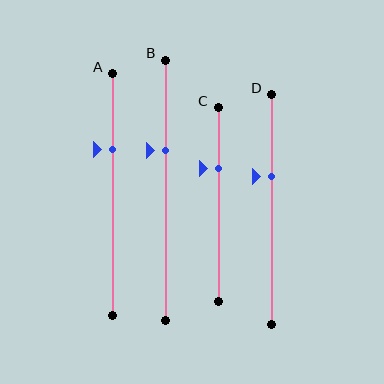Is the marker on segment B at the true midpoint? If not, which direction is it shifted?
No, the marker on segment B is shifted upward by about 15% of the segment length.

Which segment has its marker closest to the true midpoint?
Segment D has its marker closest to the true midpoint.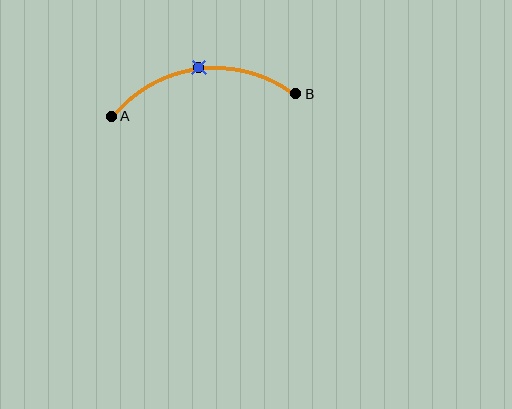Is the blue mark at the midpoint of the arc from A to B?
Yes. The blue mark lies on the arc at equal arc-length from both A and B — it is the arc midpoint.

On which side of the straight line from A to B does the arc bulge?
The arc bulges above the straight line connecting A and B.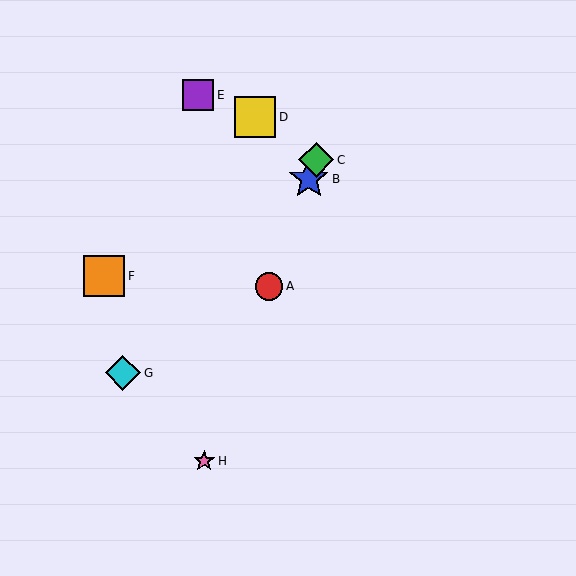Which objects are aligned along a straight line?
Objects A, B, C, H are aligned along a straight line.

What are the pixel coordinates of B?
Object B is at (309, 179).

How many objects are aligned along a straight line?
4 objects (A, B, C, H) are aligned along a straight line.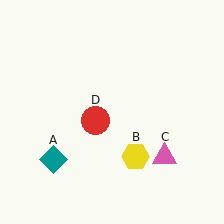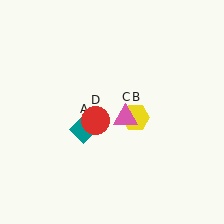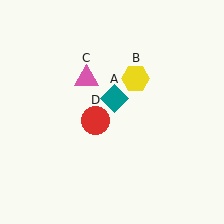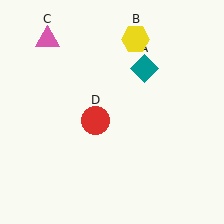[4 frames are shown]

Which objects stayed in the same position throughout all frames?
Red circle (object D) remained stationary.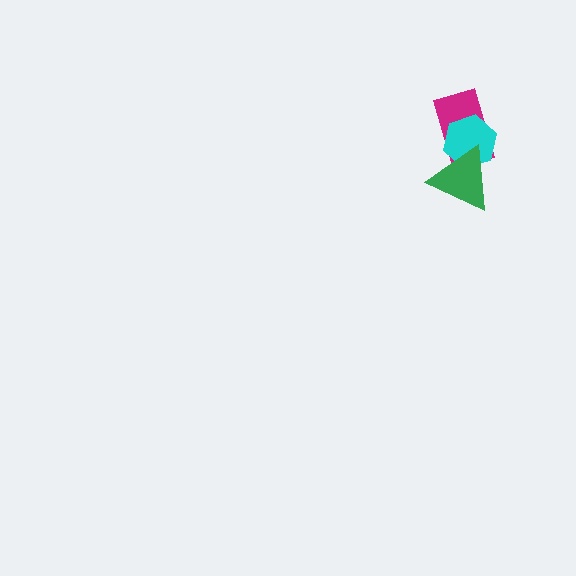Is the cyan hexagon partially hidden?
Yes, it is partially covered by another shape.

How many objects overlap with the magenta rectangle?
2 objects overlap with the magenta rectangle.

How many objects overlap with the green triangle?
2 objects overlap with the green triangle.